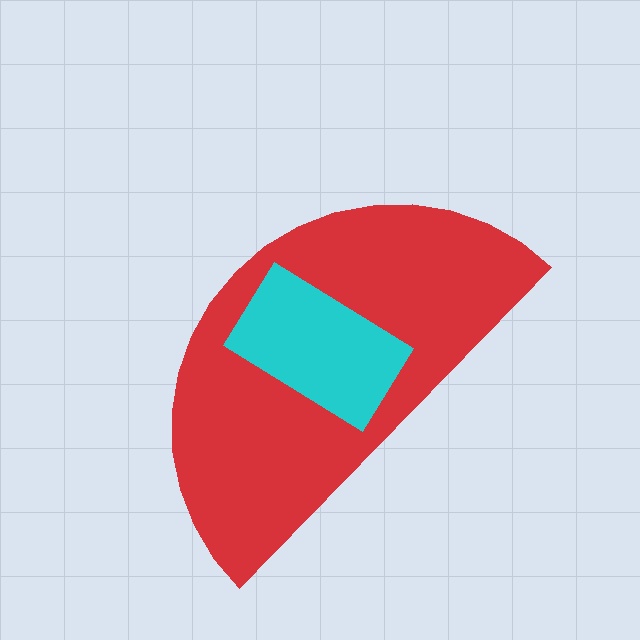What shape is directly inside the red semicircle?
The cyan rectangle.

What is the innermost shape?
The cyan rectangle.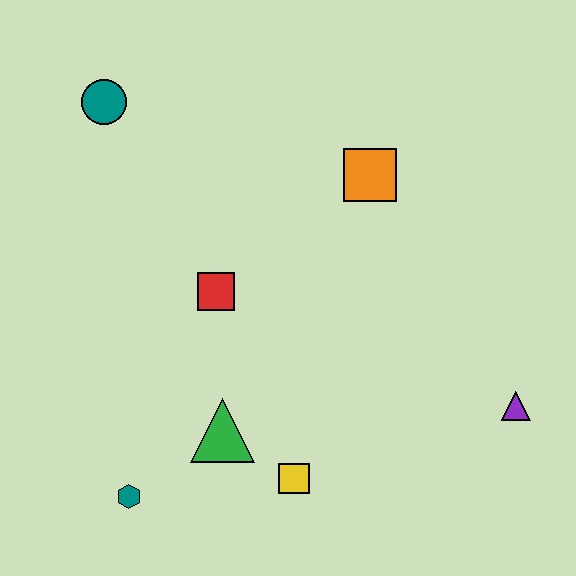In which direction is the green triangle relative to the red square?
The green triangle is below the red square.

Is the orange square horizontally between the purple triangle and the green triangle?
Yes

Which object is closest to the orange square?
The red square is closest to the orange square.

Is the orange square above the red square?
Yes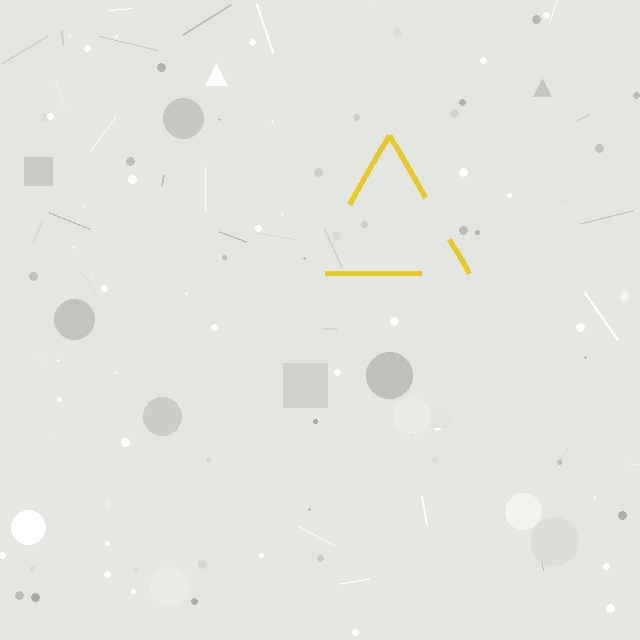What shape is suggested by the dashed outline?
The dashed outline suggests a triangle.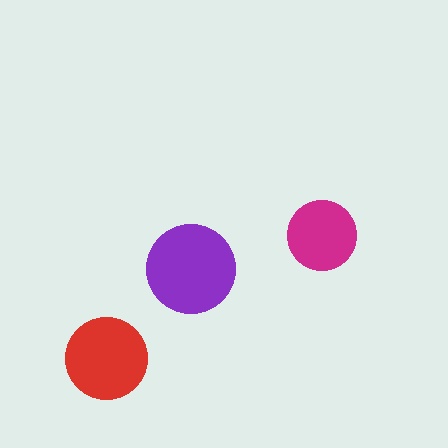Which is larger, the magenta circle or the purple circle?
The purple one.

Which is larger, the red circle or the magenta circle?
The red one.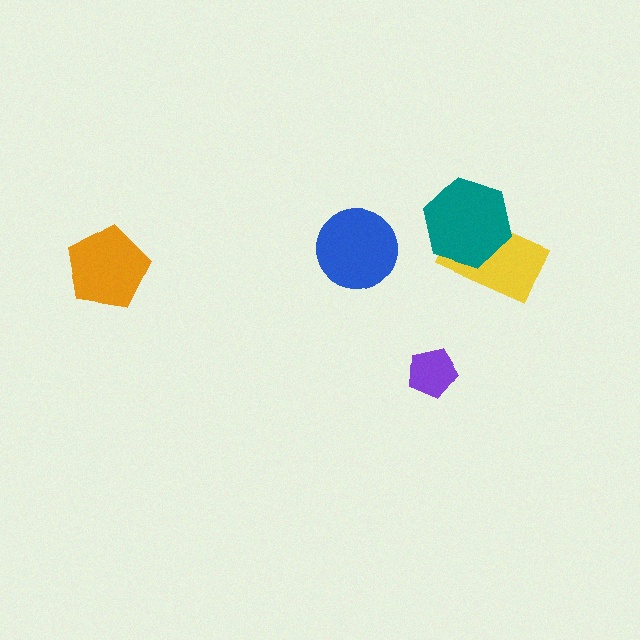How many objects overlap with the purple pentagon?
0 objects overlap with the purple pentagon.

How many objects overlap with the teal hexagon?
1 object overlaps with the teal hexagon.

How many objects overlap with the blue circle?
0 objects overlap with the blue circle.